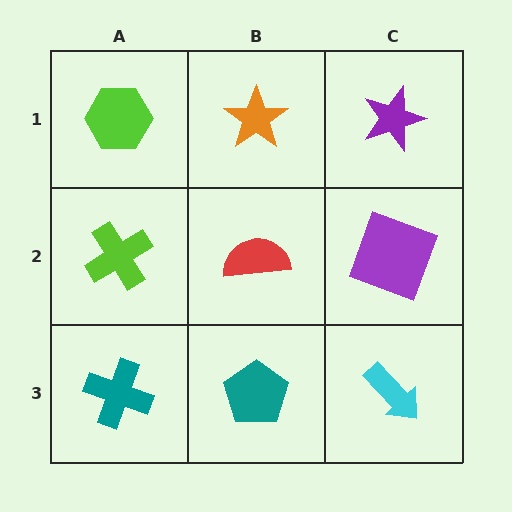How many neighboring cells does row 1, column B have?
3.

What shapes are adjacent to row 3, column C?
A purple square (row 2, column C), a teal pentagon (row 3, column B).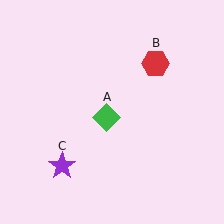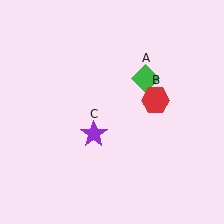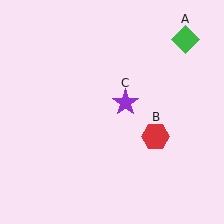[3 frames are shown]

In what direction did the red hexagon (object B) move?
The red hexagon (object B) moved down.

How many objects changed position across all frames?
3 objects changed position: green diamond (object A), red hexagon (object B), purple star (object C).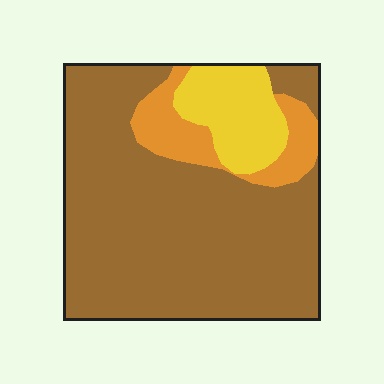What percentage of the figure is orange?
Orange takes up about one eighth (1/8) of the figure.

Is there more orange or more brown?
Brown.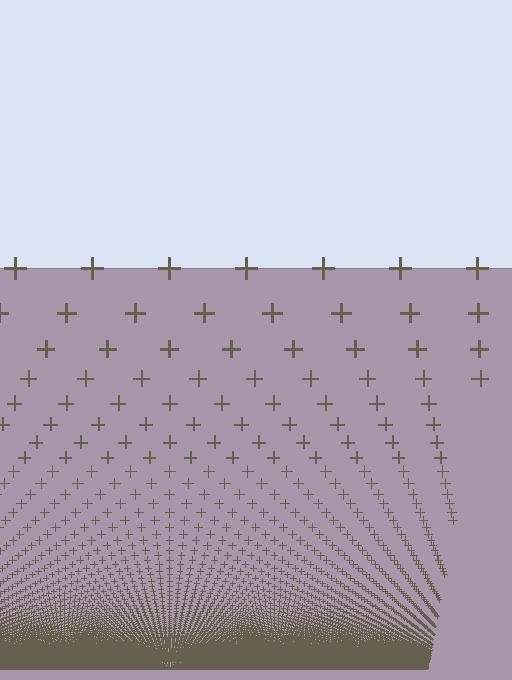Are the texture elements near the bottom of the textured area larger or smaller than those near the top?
Smaller. The gradient is inverted — elements near the bottom are smaller and denser.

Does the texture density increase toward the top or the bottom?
Density increases toward the bottom.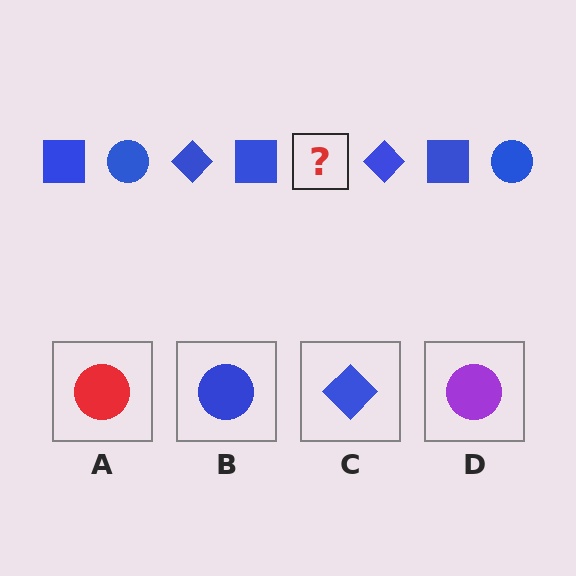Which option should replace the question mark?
Option B.